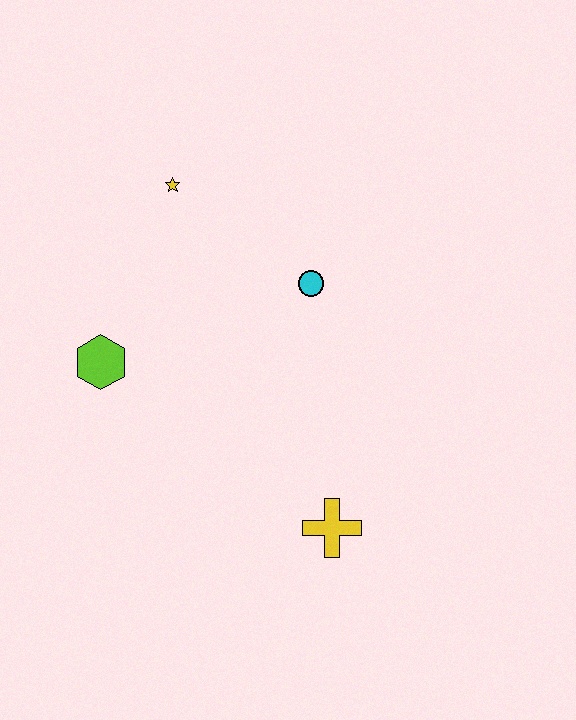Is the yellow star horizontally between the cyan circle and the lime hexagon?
Yes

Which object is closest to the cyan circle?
The yellow star is closest to the cyan circle.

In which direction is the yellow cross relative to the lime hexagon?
The yellow cross is to the right of the lime hexagon.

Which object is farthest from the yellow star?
The yellow cross is farthest from the yellow star.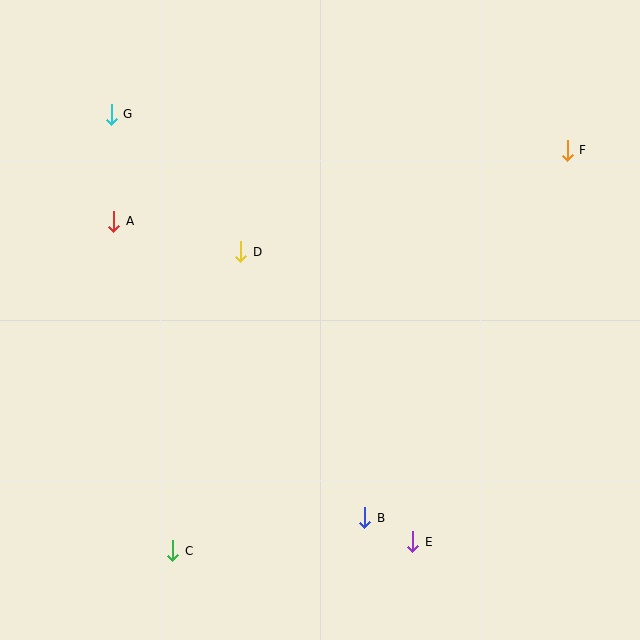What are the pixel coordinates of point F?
Point F is at (567, 150).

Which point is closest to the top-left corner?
Point G is closest to the top-left corner.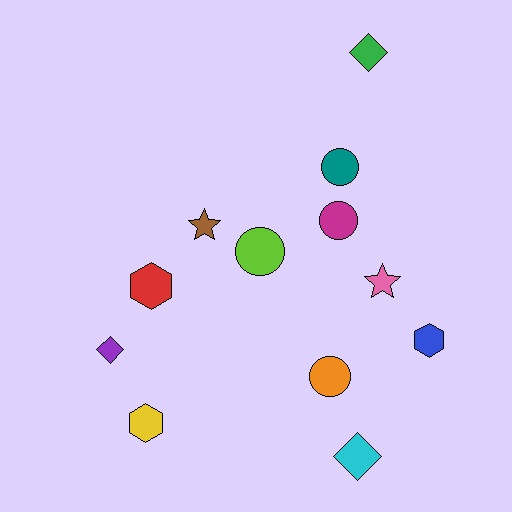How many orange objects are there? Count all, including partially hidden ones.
There is 1 orange object.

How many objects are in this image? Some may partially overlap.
There are 12 objects.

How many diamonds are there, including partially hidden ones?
There are 3 diamonds.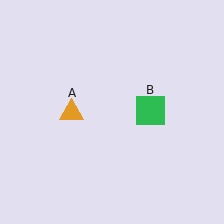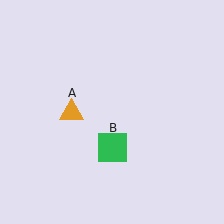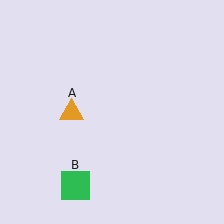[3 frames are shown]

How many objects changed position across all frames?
1 object changed position: green square (object B).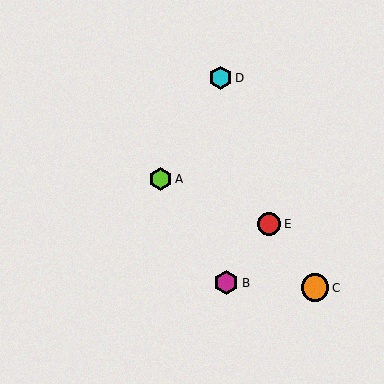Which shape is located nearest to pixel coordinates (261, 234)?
The red circle (labeled E) at (269, 224) is nearest to that location.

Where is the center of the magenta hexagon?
The center of the magenta hexagon is at (226, 283).